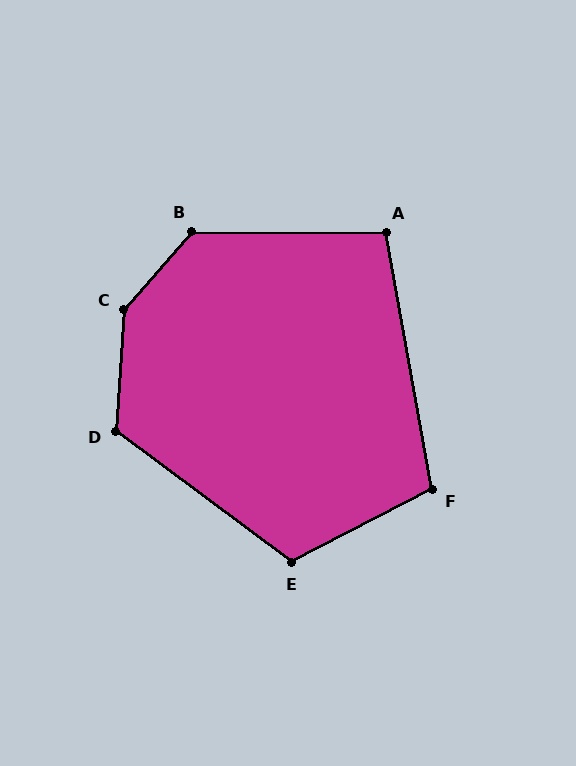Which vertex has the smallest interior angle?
A, at approximately 101 degrees.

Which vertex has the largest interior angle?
C, at approximately 143 degrees.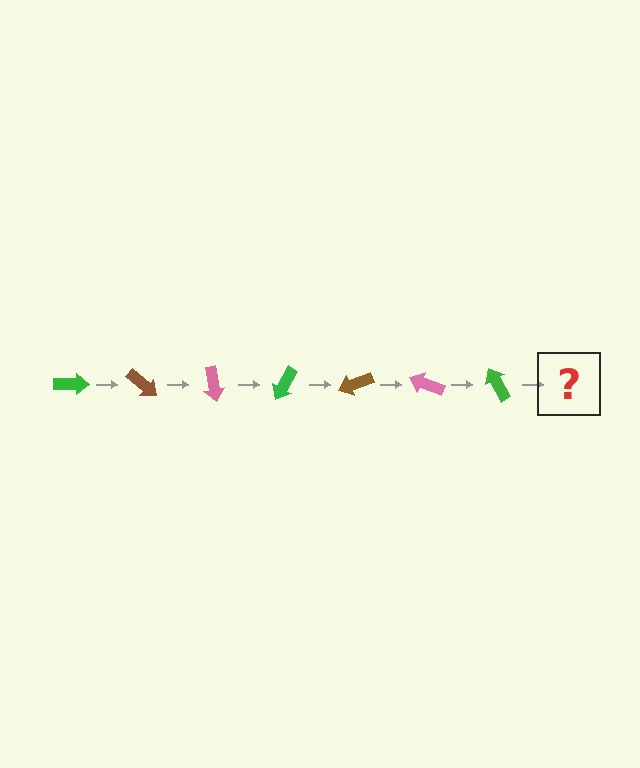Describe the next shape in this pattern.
It should be a brown arrow, rotated 280 degrees from the start.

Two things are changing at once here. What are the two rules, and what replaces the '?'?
The two rules are that it rotates 40 degrees each step and the color cycles through green, brown, and pink. The '?' should be a brown arrow, rotated 280 degrees from the start.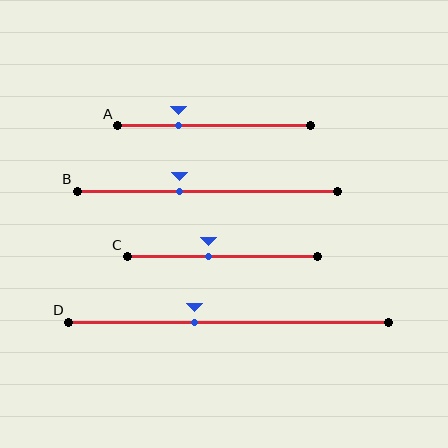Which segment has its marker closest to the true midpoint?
Segment C has its marker closest to the true midpoint.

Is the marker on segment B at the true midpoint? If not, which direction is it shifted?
No, the marker on segment B is shifted to the left by about 11% of the segment length.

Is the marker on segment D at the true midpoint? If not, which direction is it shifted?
No, the marker on segment D is shifted to the left by about 11% of the segment length.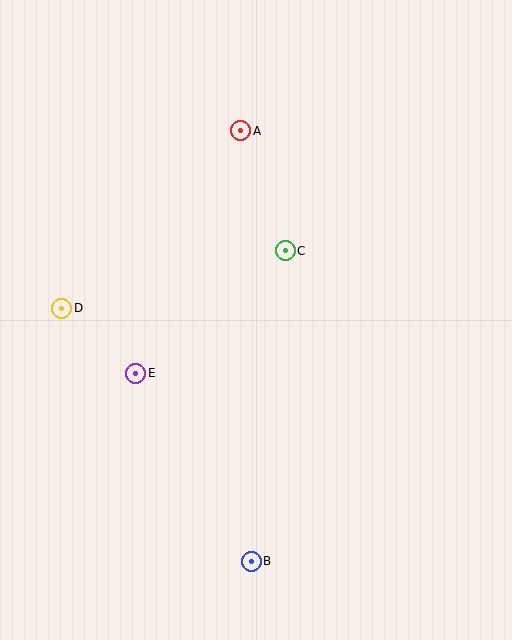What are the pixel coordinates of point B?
Point B is at (251, 561).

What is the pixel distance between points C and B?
The distance between C and B is 312 pixels.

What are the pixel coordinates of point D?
Point D is at (62, 308).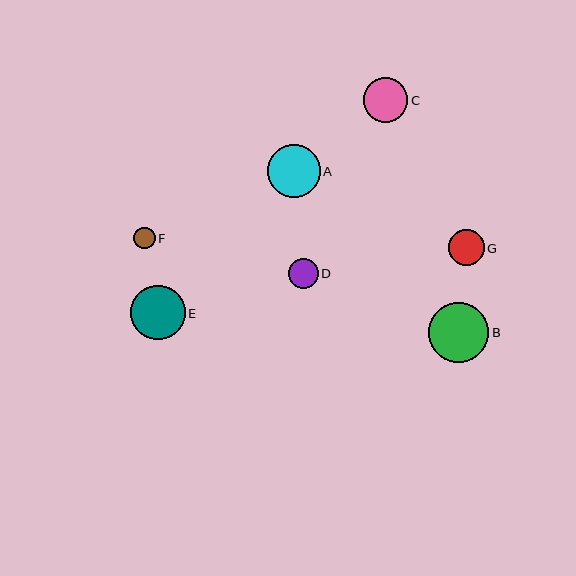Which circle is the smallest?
Circle F is the smallest with a size of approximately 21 pixels.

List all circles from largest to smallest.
From largest to smallest: B, E, A, C, G, D, F.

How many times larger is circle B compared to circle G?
Circle B is approximately 1.7 times the size of circle G.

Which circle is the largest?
Circle B is the largest with a size of approximately 60 pixels.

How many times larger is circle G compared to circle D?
Circle G is approximately 1.2 times the size of circle D.